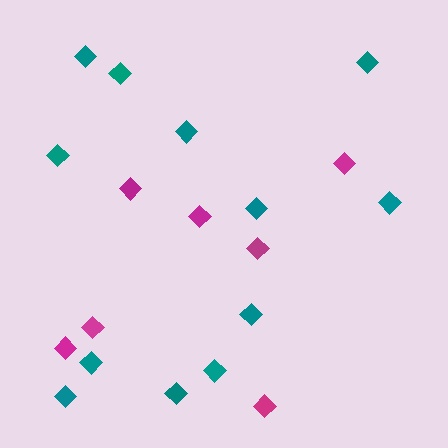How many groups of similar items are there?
There are 2 groups: one group of teal diamonds (12) and one group of magenta diamonds (7).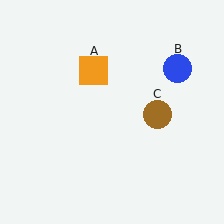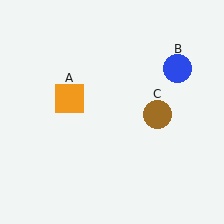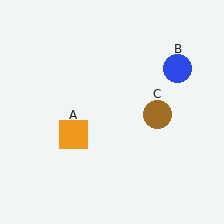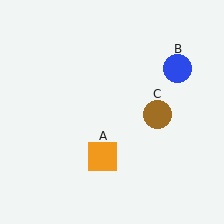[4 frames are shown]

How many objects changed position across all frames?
1 object changed position: orange square (object A).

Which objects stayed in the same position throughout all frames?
Blue circle (object B) and brown circle (object C) remained stationary.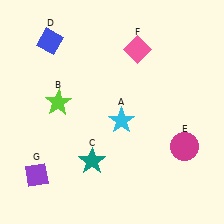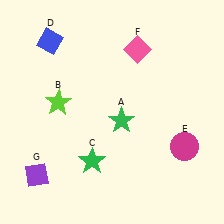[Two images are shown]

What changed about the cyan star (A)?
In Image 1, A is cyan. In Image 2, it changed to green.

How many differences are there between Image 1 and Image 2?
There are 2 differences between the two images.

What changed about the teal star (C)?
In Image 1, C is teal. In Image 2, it changed to green.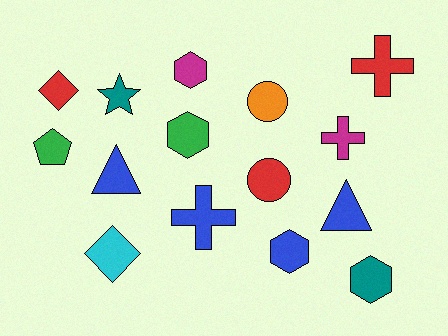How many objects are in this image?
There are 15 objects.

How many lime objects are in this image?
There are no lime objects.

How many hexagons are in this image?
There are 4 hexagons.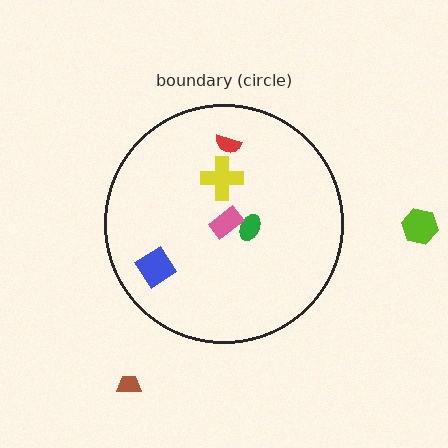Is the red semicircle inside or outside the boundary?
Inside.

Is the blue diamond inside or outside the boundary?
Inside.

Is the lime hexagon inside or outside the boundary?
Outside.